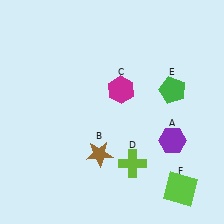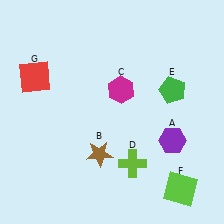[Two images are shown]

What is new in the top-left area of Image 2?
A red square (G) was added in the top-left area of Image 2.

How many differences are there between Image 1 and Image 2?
There is 1 difference between the two images.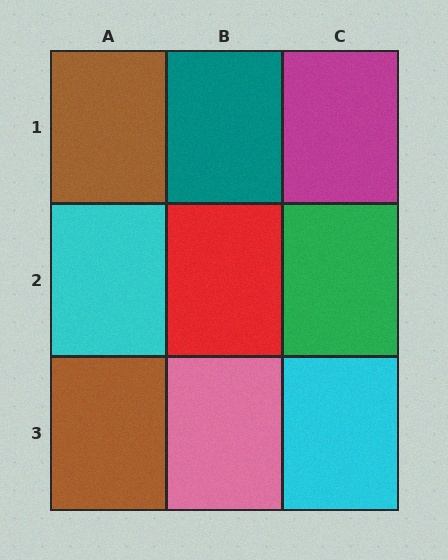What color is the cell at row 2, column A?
Cyan.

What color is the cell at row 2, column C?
Green.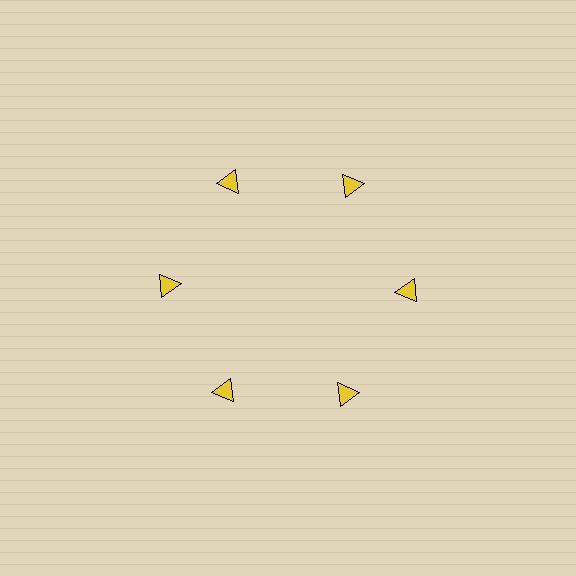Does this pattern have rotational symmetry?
Yes, this pattern has 6-fold rotational symmetry. It looks the same after rotating 60 degrees around the center.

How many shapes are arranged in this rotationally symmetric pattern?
There are 6 shapes, arranged in 6 groups of 1.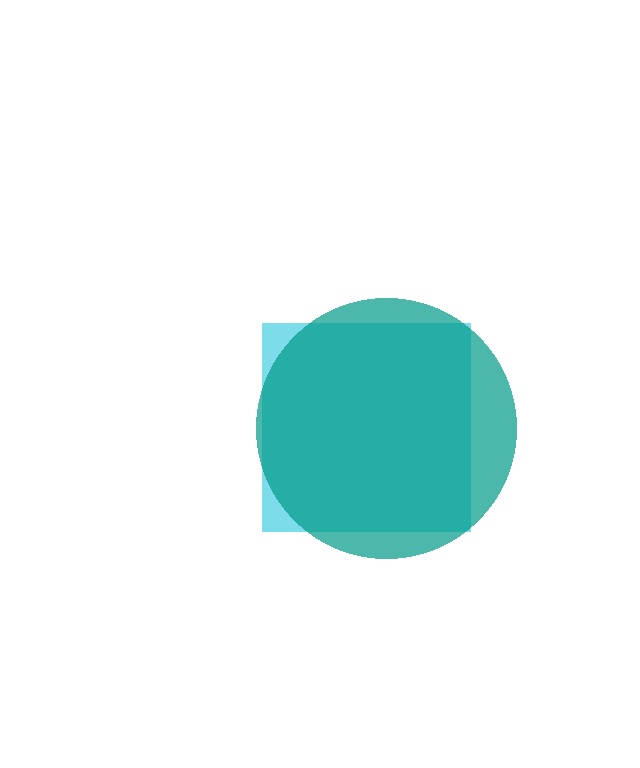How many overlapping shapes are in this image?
There are 2 overlapping shapes in the image.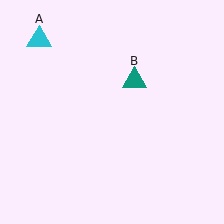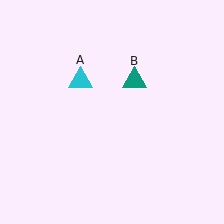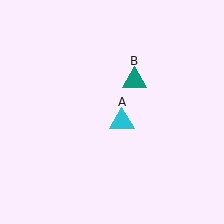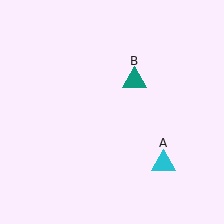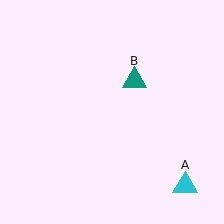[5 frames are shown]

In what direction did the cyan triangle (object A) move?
The cyan triangle (object A) moved down and to the right.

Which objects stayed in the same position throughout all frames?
Teal triangle (object B) remained stationary.